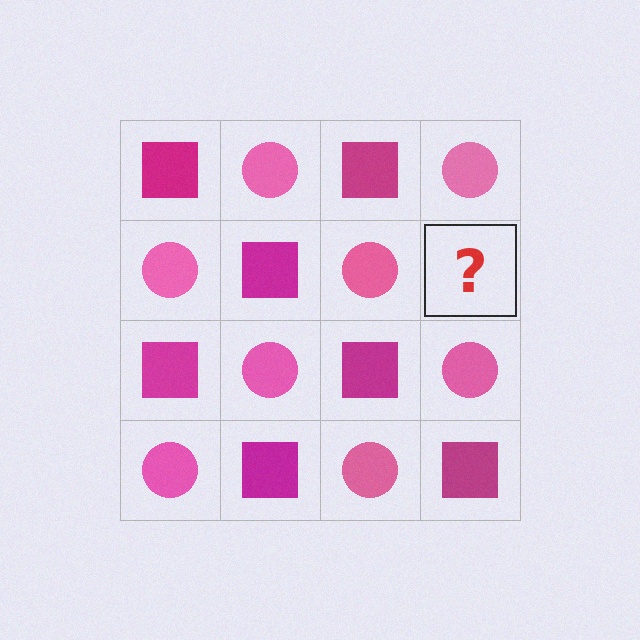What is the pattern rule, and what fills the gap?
The rule is that it alternates magenta square and pink circle in a checkerboard pattern. The gap should be filled with a magenta square.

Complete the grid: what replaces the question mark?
The question mark should be replaced with a magenta square.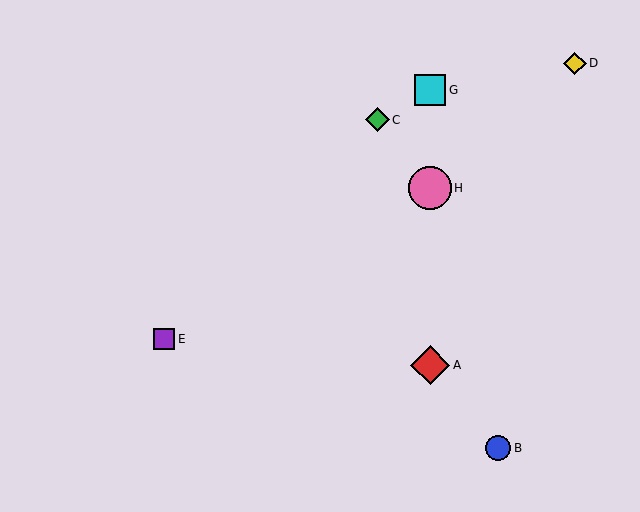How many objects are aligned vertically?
4 objects (A, F, G, H) are aligned vertically.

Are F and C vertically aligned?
No, F is at x≈430 and C is at x≈377.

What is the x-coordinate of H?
Object H is at x≈430.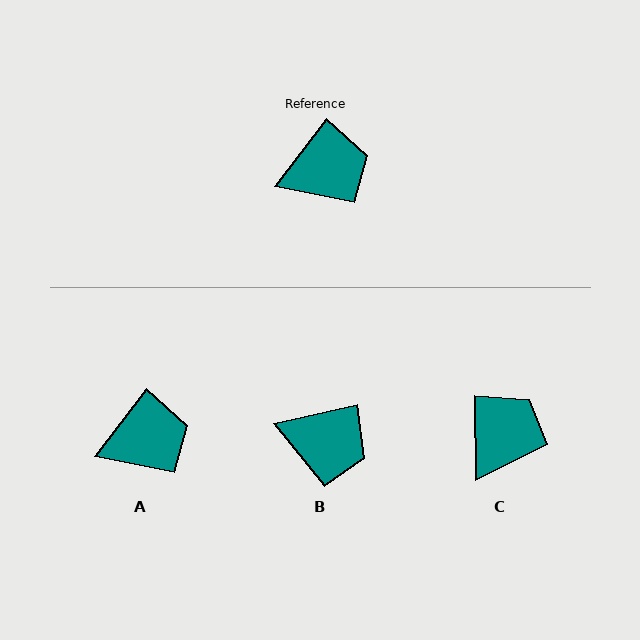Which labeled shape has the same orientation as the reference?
A.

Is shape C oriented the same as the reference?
No, it is off by about 38 degrees.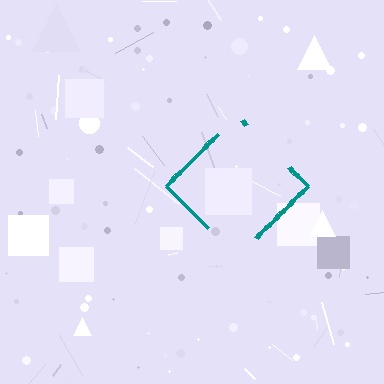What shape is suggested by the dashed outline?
The dashed outline suggests a diamond.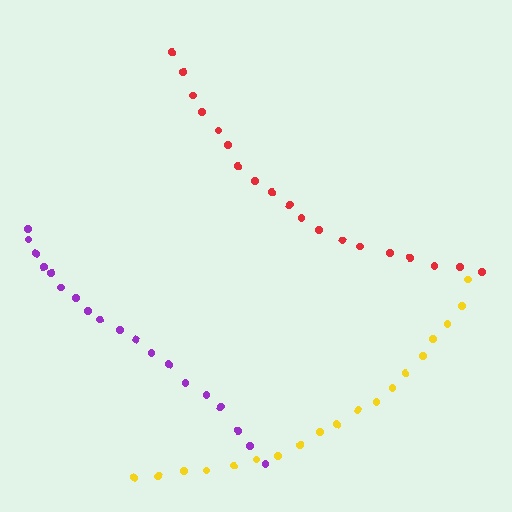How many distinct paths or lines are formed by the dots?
There are 3 distinct paths.